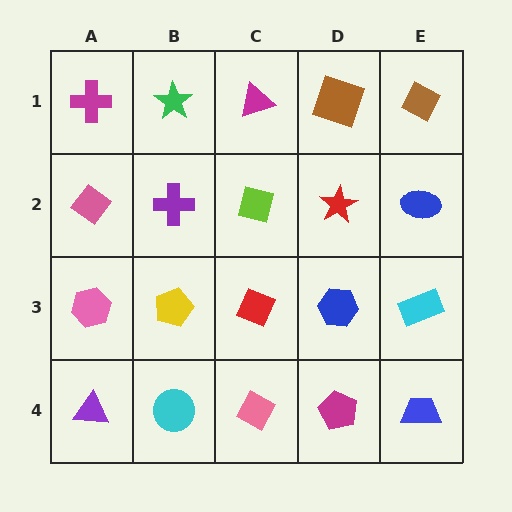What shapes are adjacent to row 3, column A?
A pink diamond (row 2, column A), a purple triangle (row 4, column A), a yellow pentagon (row 3, column B).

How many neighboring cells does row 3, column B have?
4.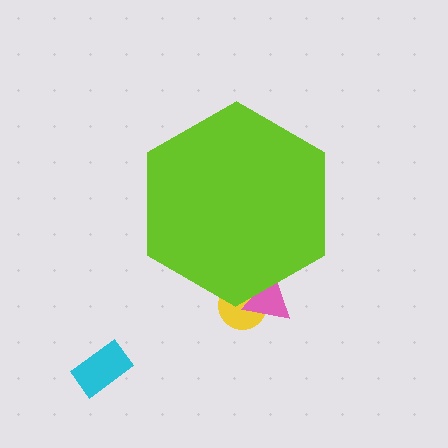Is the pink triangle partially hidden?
Yes, the pink triangle is partially hidden behind the lime hexagon.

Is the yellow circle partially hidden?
Yes, the yellow circle is partially hidden behind the lime hexagon.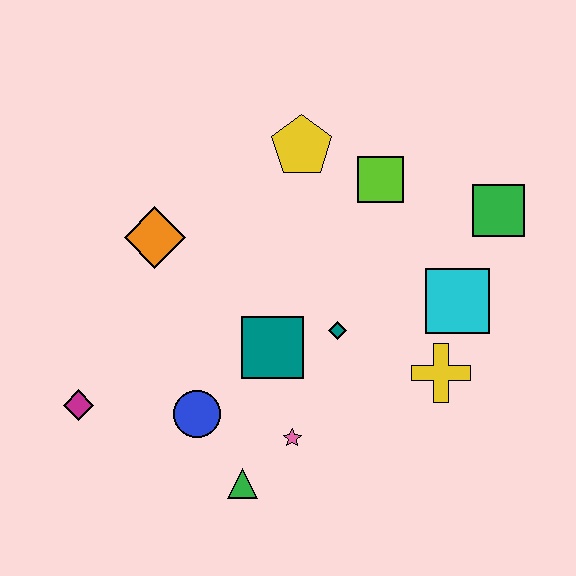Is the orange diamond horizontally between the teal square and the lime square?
No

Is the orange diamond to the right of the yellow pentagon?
No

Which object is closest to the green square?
The cyan square is closest to the green square.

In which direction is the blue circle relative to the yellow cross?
The blue circle is to the left of the yellow cross.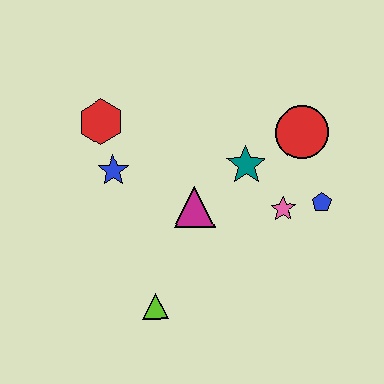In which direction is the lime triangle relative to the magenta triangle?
The lime triangle is below the magenta triangle.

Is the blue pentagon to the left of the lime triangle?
No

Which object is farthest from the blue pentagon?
The red hexagon is farthest from the blue pentagon.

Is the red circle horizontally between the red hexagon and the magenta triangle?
No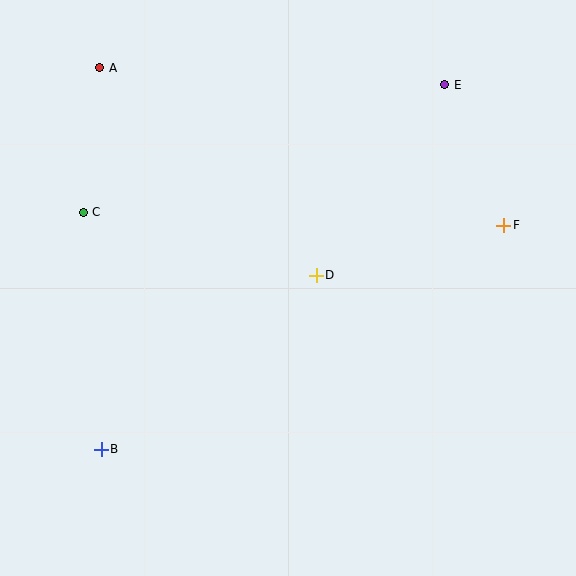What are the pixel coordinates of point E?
Point E is at (445, 85).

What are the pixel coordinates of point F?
Point F is at (504, 225).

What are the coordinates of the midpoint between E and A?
The midpoint between E and A is at (272, 76).